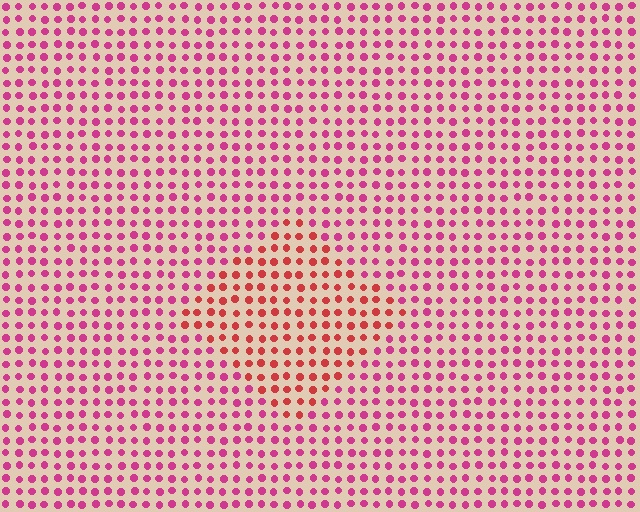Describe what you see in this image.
The image is filled with small magenta elements in a uniform arrangement. A diamond-shaped region is visible where the elements are tinted to a slightly different hue, forming a subtle color boundary.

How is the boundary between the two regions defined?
The boundary is defined purely by a slight shift in hue (about 32 degrees). Spacing, size, and orientation are identical on both sides.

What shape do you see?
I see a diamond.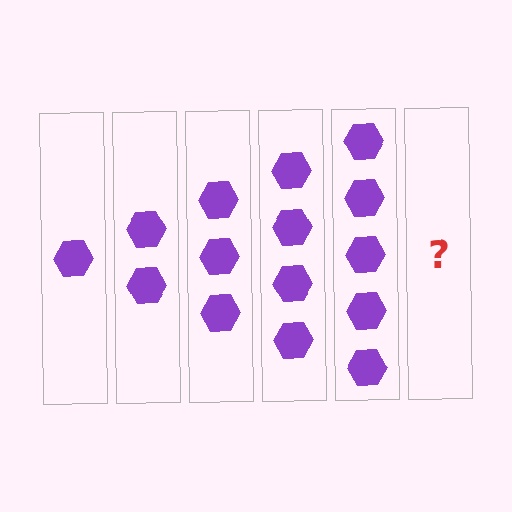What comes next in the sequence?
The next element should be 6 hexagons.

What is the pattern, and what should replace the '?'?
The pattern is that each step adds one more hexagon. The '?' should be 6 hexagons.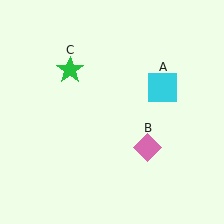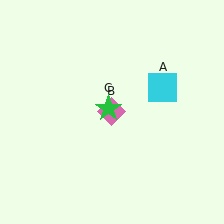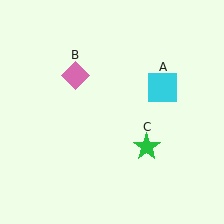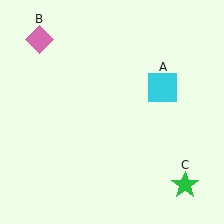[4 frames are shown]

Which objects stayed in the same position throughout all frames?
Cyan square (object A) remained stationary.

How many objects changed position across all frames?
2 objects changed position: pink diamond (object B), green star (object C).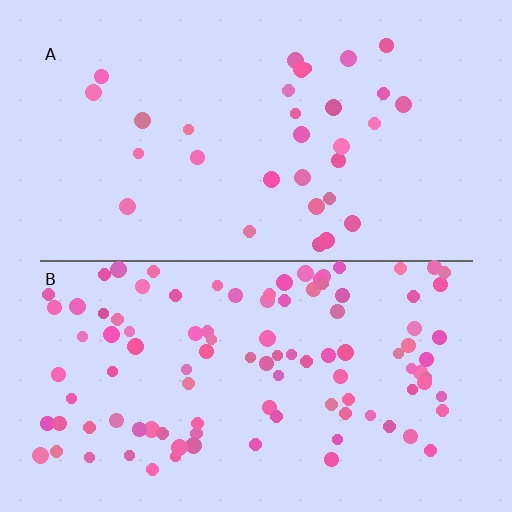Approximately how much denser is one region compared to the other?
Approximately 3.4× — region B over region A.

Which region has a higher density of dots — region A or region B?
B (the bottom).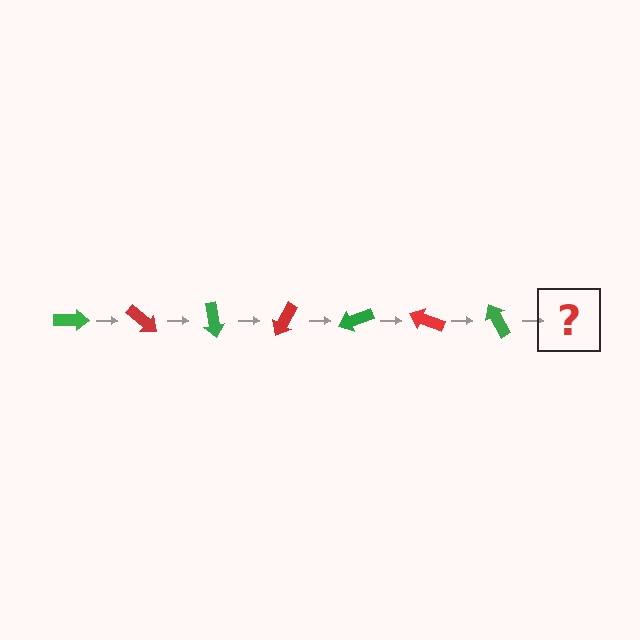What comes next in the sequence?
The next element should be a red arrow, rotated 280 degrees from the start.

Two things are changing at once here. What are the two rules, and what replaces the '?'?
The two rules are that it rotates 40 degrees each step and the color cycles through green and red. The '?' should be a red arrow, rotated 280 degrees from the start.